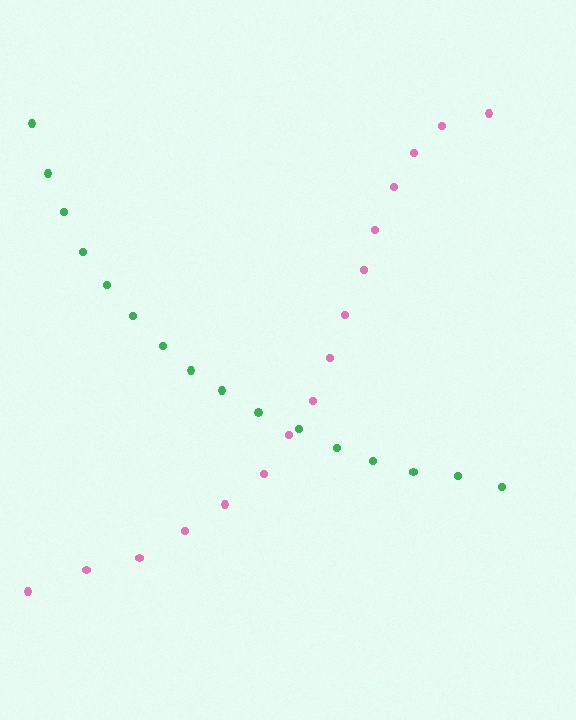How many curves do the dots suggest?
There are 2 distinct paths.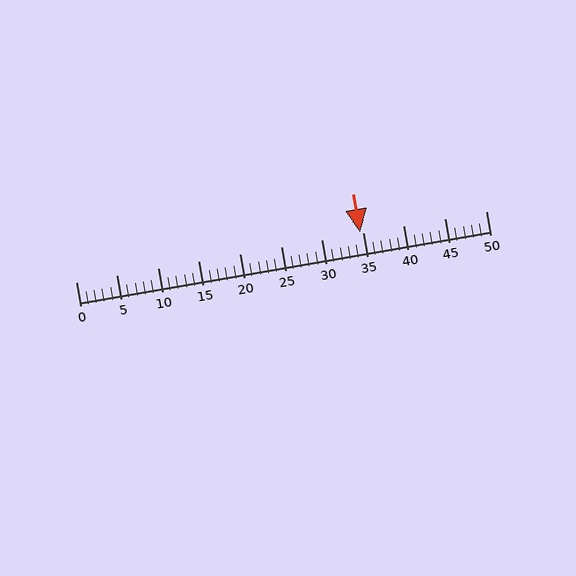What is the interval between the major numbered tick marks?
The major tick marks are spaced 5 units apart.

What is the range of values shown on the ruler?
The ruler shows values from 0 to 50.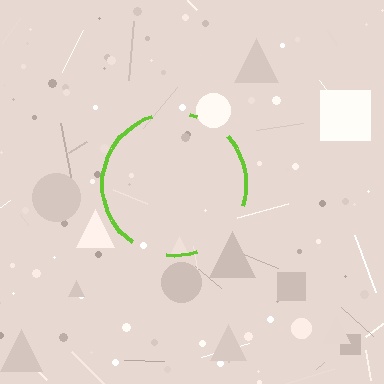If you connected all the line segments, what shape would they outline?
They would outline a circle.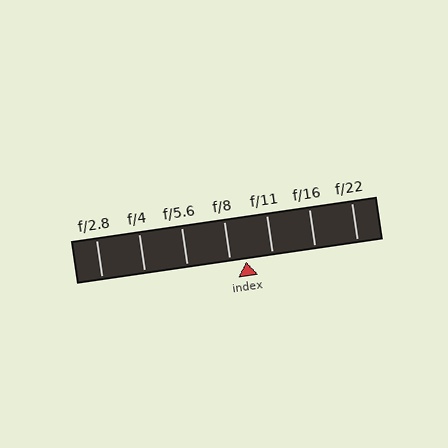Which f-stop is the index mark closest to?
The index mark is closest to f/8.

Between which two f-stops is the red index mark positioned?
The index mark is between f/8 and f/11.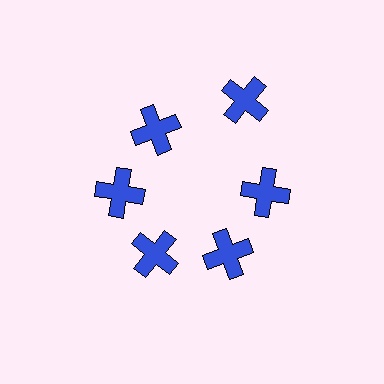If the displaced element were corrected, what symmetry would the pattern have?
It would have 6-fold rotational symmetry — the pattern would map onto itself every 60 degrees.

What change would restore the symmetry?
The symmetry would be restored by moving it inward, back onto the ring so that all 6 crosses sit at equal angles and equal distance from the center.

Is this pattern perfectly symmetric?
No. The 6 blue crosses are arranged in a ring, but one element near the 1 o'clock position is pushed outward from the center, breaking the 6-fold rotational symmetry.